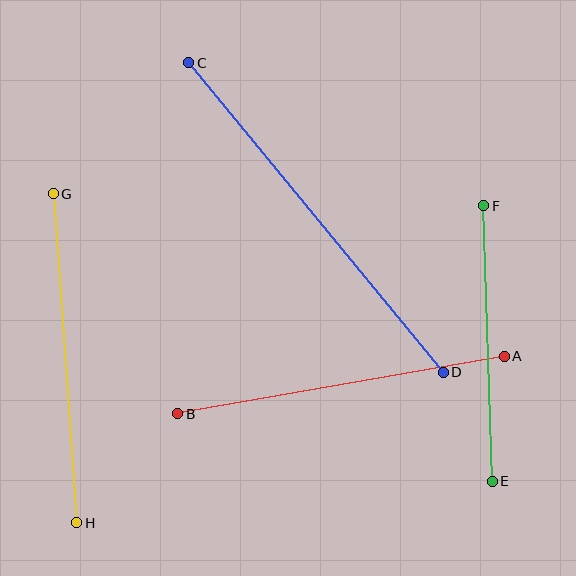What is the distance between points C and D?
The distance is approximately 401 pixels.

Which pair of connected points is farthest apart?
Points C and D are farthest apart.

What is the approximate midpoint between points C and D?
The midpoint is at approximately (316, 217) pixels.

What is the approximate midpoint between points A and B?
The midpoint is at approximately (341, 385) pixels.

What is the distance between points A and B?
The distance is approximately 331 pixels.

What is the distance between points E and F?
The distance is approximately 275 pixels.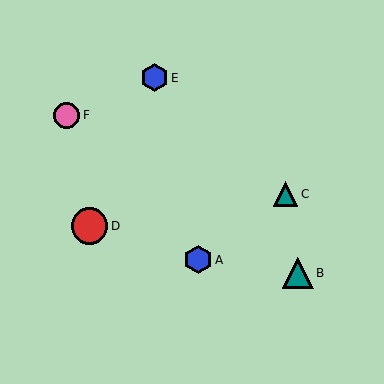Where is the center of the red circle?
The center of the red circle is at (89, 226).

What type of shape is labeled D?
Shape D is a red circle.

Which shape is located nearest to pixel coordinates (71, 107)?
The pink circle (labeled F) at (67, 115) is nearest to that location.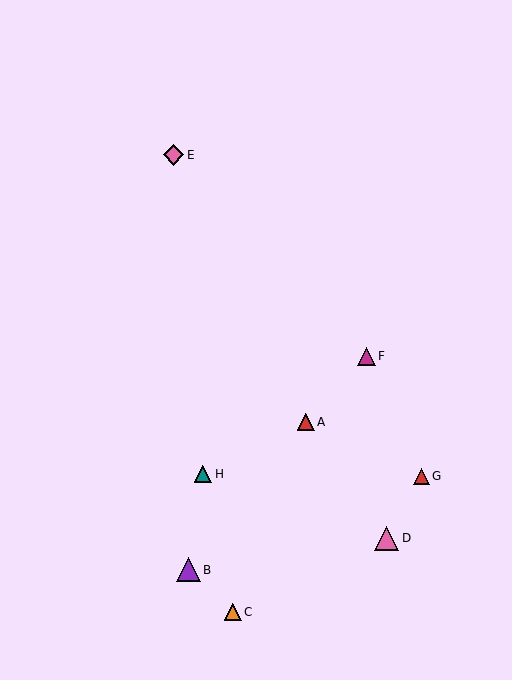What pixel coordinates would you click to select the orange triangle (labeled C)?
Click at (233, 612) to select the orange triangle C.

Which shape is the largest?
The purple triangle (labeled B) is the largest.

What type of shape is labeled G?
Shape G is a red triangle.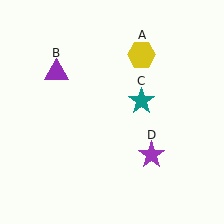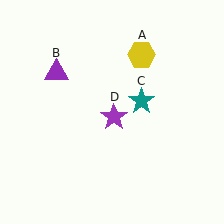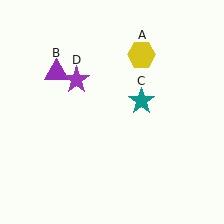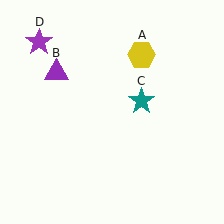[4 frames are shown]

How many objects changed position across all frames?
1 object changed position: purple star (object D).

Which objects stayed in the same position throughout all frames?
Yellow hexagon (object A) and purple triangle (object B) and teal star (object C) remained stationary.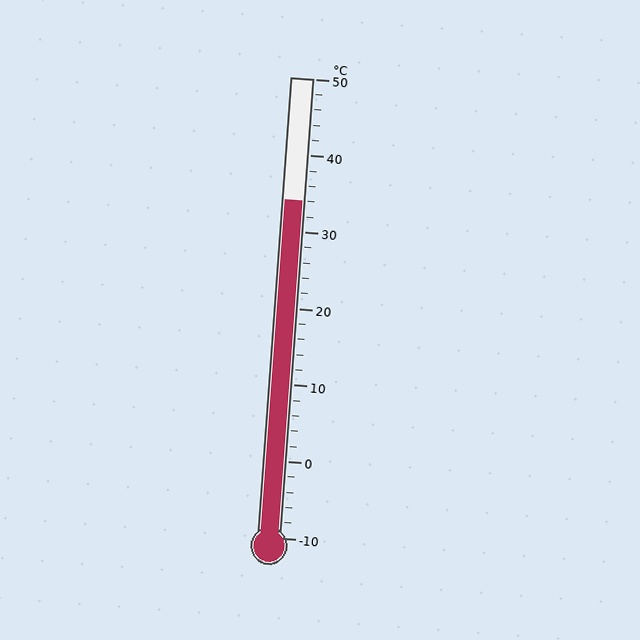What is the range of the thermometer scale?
The thermometer scale ranges from -10°C to 50°C.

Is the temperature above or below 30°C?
The temperature is above 30°C.